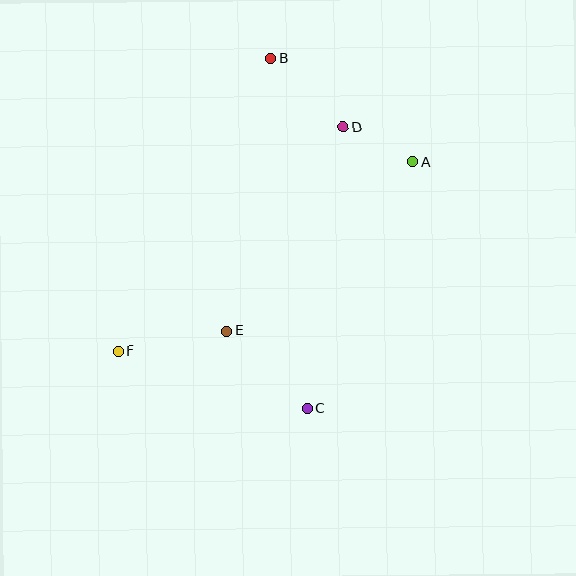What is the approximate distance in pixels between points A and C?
The distance between A and C is approximately 268 pixels.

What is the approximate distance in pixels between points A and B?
The distance between A and B is approximately 176 pixels.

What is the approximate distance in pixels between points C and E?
The distance between C and E is approximately 111 pixels.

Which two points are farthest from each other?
Points B and C are farthest from each other.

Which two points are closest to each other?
Points A and D are closest to each other.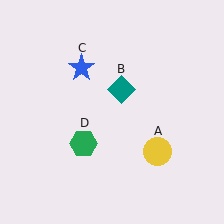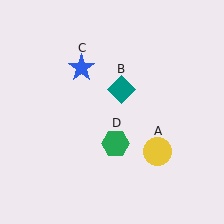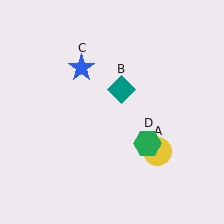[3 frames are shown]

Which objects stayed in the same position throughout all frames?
Yellow circle (object A) and teal diamond (object B) and blue star (object C) remained stationary.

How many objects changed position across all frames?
1 object changed position: green hexagon (object D).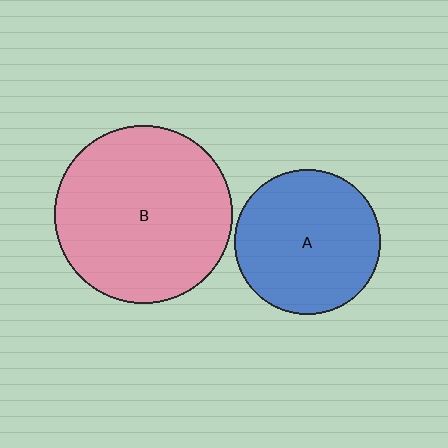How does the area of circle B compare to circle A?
Approximately 1.5 times.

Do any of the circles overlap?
No, none of the circles overlap.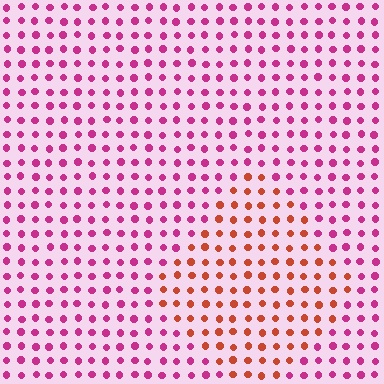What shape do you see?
I see a diamond.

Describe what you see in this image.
The image is filled with small magenta elements in a uniform arrangement. A diamond-shaped region is visible where the elements are tinted to a slightly different hue, forming a subtle color boundary.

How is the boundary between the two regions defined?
The boundary is defined purely by a slight shift in hue (about 47 degrees). Spacing, size, and orientation are identical on both sides.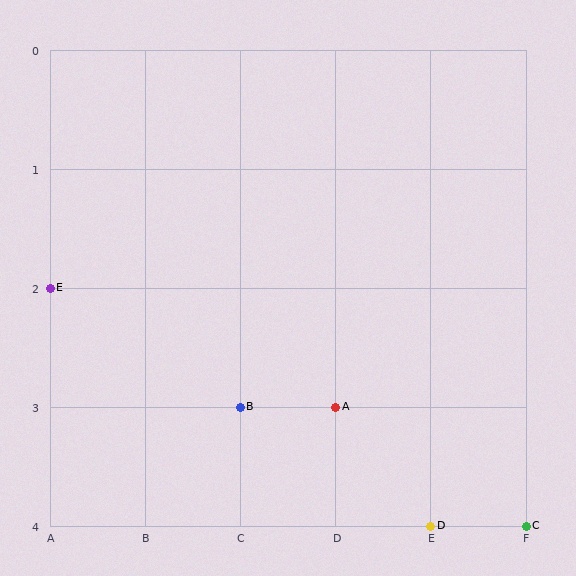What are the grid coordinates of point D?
Point D is at grid coordinates (E, 4).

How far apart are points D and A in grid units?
Points D and A are 1 column and 1 row apart (about 1.4 grid units diagonally).